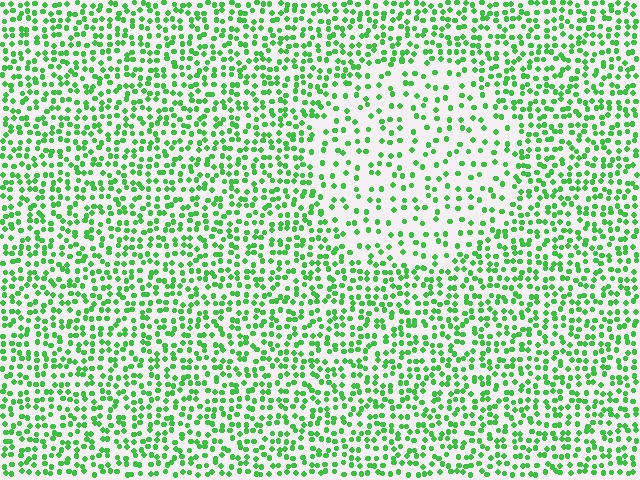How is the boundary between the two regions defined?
The boundary is defined by a change in element density (approximately 2.0x ratio). All elements are the same color, size, and shape.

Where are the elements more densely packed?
The elements are more densely packed outside the circle boundary.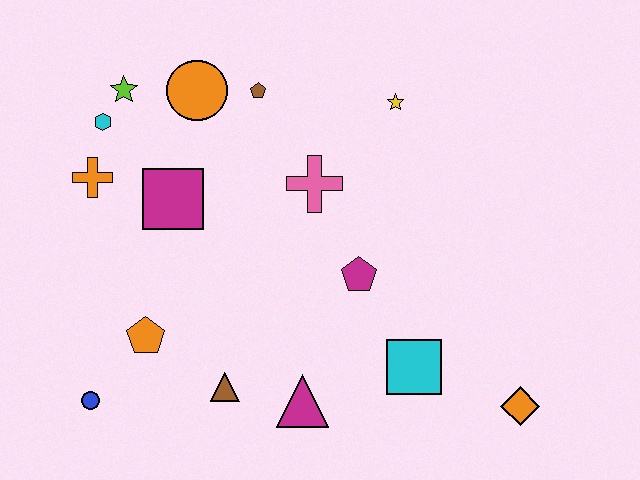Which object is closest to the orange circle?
The brown pentagon is closest to the orange circle.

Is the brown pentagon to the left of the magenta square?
No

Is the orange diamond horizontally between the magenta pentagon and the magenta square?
No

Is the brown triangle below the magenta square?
Yes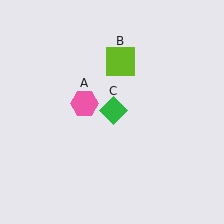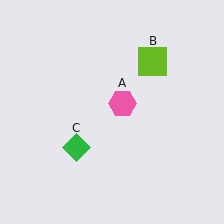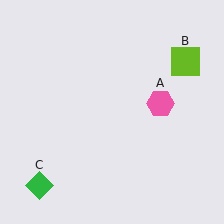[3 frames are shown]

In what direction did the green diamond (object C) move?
The green diamond (object C) moved down and to the left.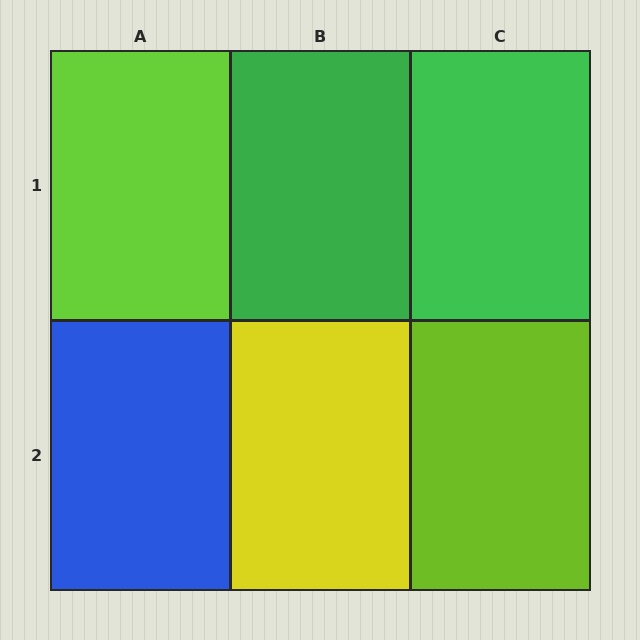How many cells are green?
2 cells are green.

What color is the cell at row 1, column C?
Green.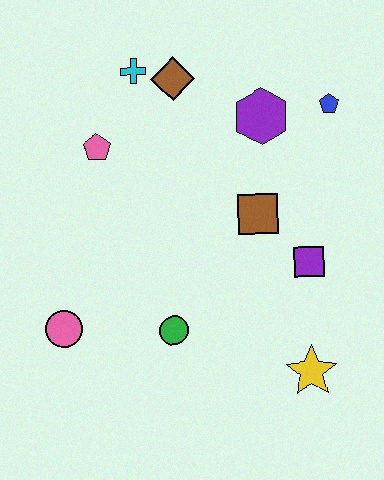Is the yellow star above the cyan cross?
No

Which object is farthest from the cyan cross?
The yellow star is farthest from the cyan cross.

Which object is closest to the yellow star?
The purple square is closest to the yellow star.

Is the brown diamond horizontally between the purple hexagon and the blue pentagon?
No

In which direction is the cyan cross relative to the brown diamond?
The cyan cross is to the left of the brown diamond.